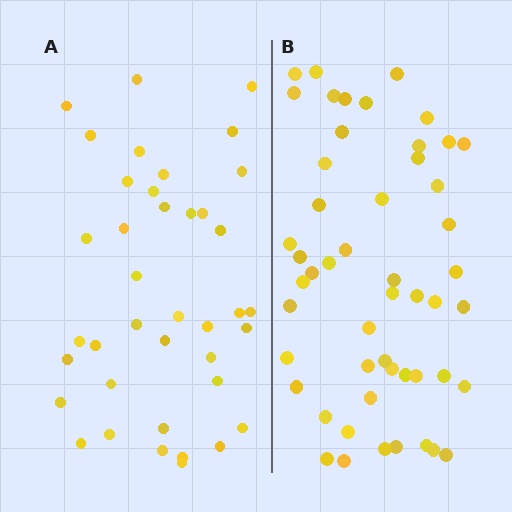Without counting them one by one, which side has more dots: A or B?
Region B (the right region) has more dots.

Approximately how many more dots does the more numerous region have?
Region B has roughly 12 or so more dots than region A.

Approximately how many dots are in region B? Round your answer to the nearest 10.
About 50 dots. (The exact count is 51, which rounds to 50.)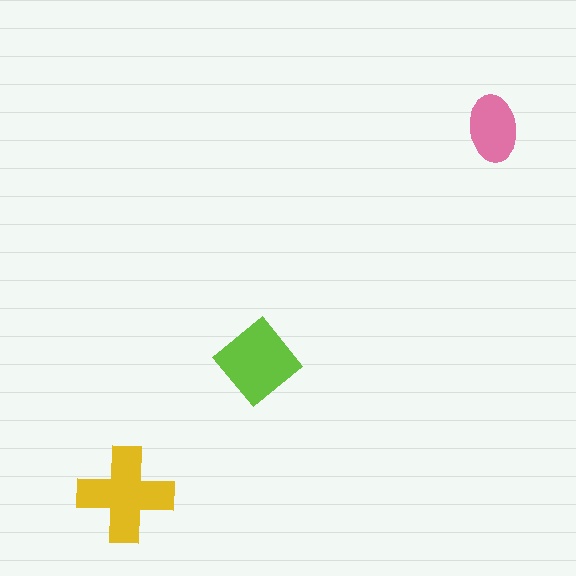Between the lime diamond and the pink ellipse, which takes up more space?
The lime diamond.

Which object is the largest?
The yellow cross.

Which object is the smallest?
The pink ellipse.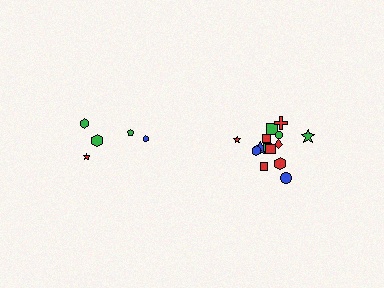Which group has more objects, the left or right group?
The right group.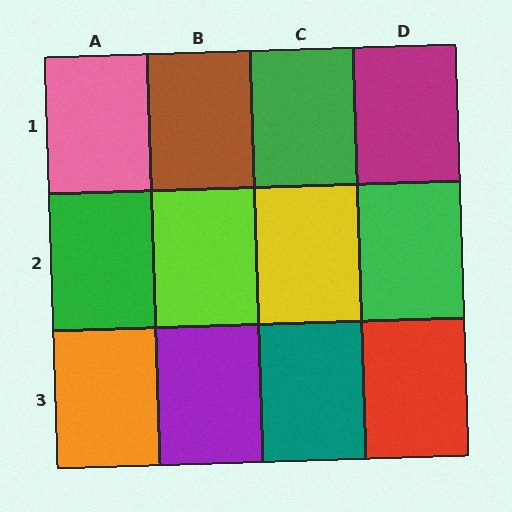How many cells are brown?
1 cell is brown.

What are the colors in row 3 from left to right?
Orange, purple, teal, red.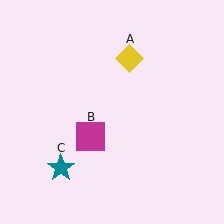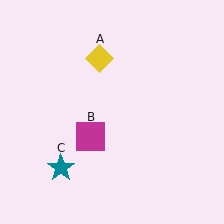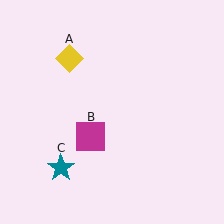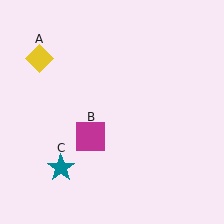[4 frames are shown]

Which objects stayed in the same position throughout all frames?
Magenta square (object B) and teal star (object C) remained stationary.